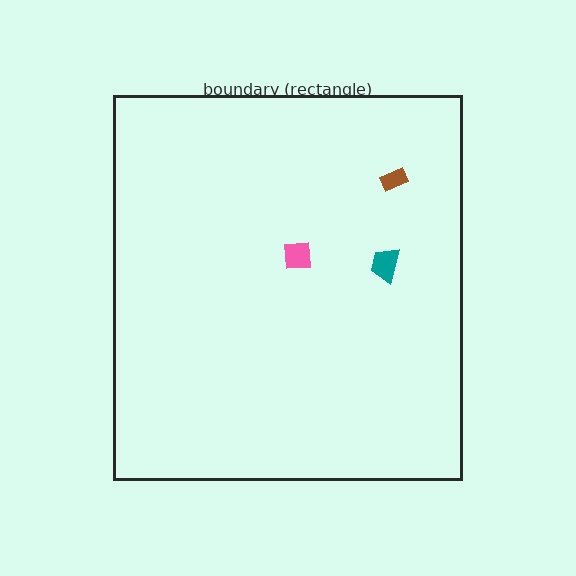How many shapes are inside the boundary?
3 inside, 0 outside.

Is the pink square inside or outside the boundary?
Inside.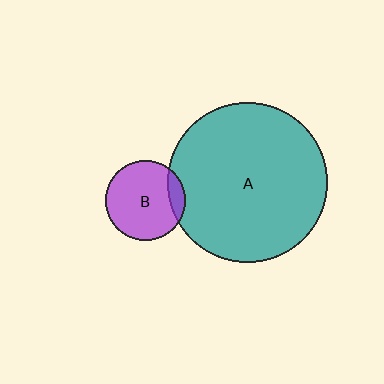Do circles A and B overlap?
Yes.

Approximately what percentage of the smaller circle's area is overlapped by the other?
Approximately 10%.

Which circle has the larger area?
Circle A (teal).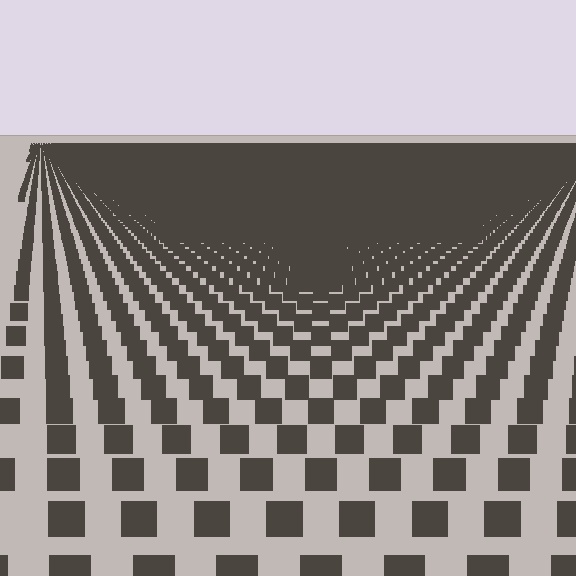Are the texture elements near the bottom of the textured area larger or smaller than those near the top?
Larger. Near the bottom, elements are closer to the viewer and appear at a bigger on-screen size.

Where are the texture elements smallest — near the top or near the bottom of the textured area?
Near the top.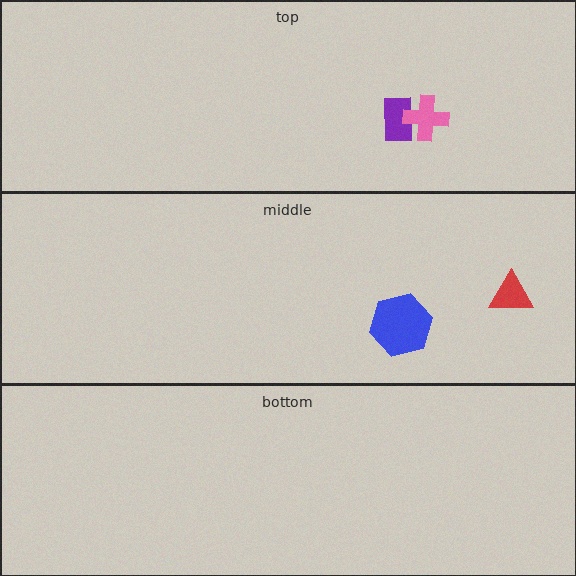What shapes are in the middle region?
The red triangle, the blue hexagon.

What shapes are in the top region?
The purple rectangle, the pink cross.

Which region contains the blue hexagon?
The middle region.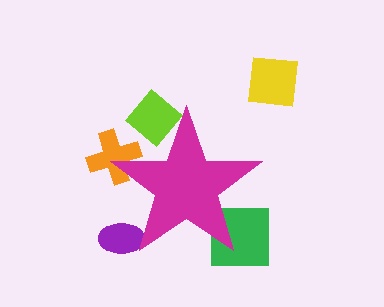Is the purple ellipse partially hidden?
Yes, the purple ellipse is partially hidden behind the magenta star.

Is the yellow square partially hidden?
No, the yellow square is fully visible.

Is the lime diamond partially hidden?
Yes, the lime diamond is partially hidden behind the magenta star.